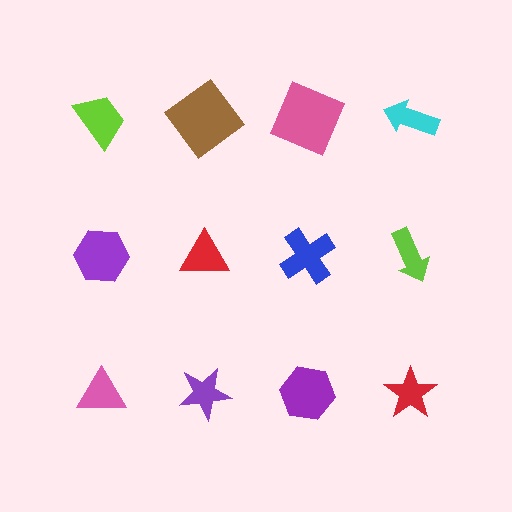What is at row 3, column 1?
A pink triangle.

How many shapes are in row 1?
4 shapes.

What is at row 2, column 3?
A blue cross.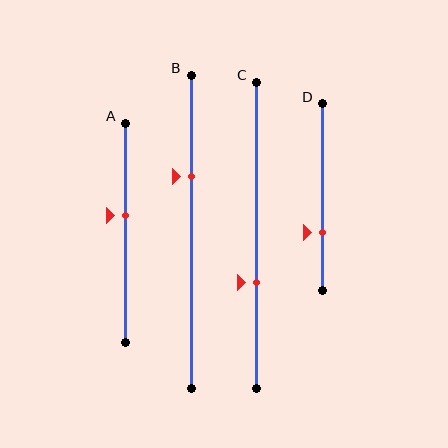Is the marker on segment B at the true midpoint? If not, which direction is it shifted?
No, the marker on segment B is shifted upward by about 18% of the segment length.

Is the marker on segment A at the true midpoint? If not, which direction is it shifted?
No, the marker on segment A is shifted upward by about 8% of the segment length.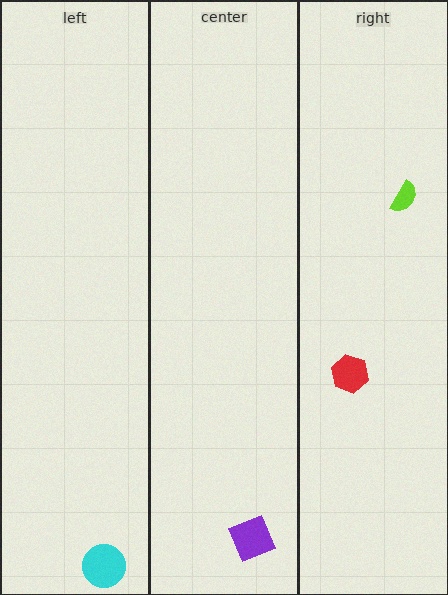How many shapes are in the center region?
1.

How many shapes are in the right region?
2.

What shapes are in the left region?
The cyan circle.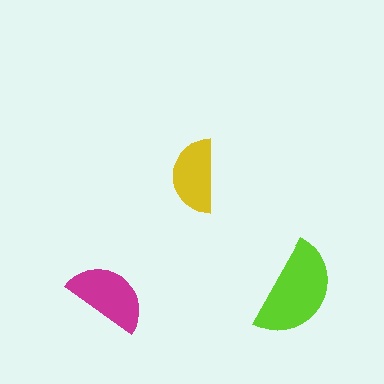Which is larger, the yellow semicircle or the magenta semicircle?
The magenta one.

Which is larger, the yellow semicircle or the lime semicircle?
The lime one.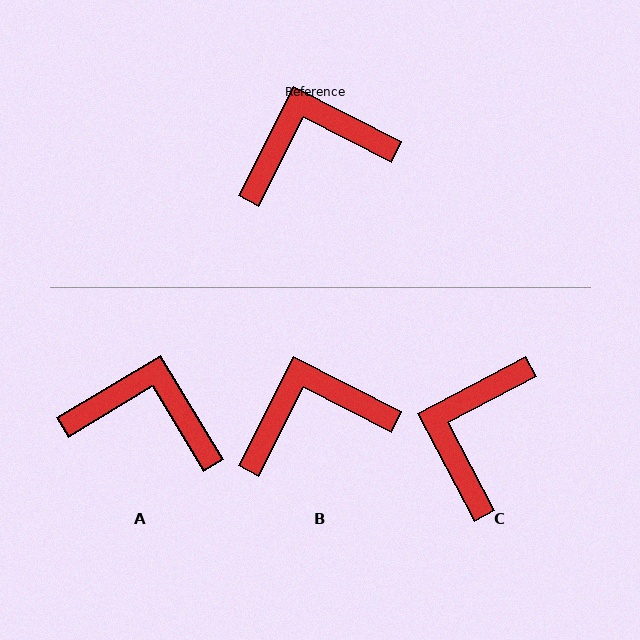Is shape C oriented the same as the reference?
No, it is off by about 55 degrees.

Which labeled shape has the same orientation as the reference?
B.